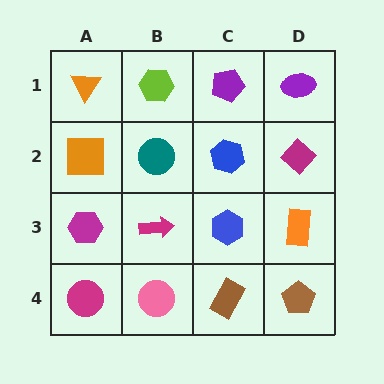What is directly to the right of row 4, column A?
A pink circle.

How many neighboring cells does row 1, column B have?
3.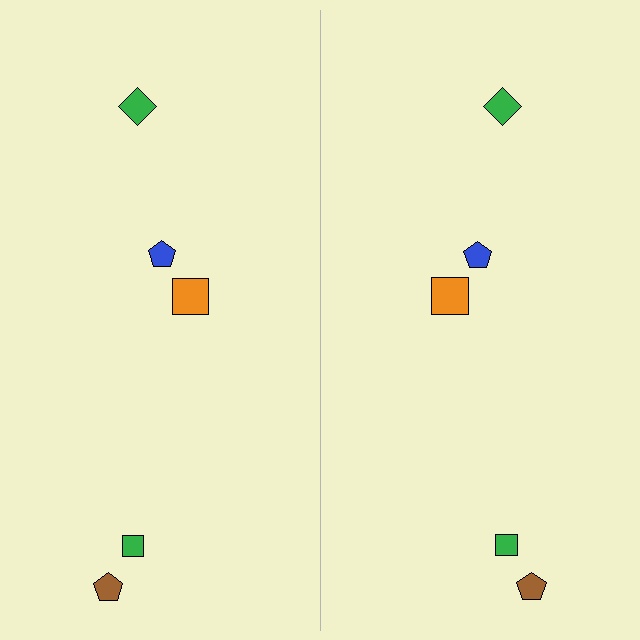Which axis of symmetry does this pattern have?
The pattern has a vertical axis of symmetry running through the center of the image.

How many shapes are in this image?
There are 10 shapes in this image.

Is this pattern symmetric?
Yes, this pattern has bilateral (reflection) symmetry.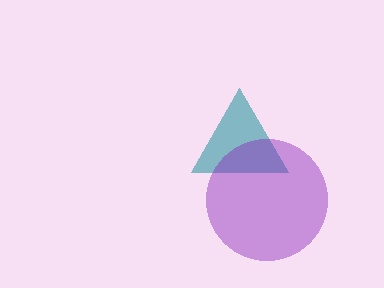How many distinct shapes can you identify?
There are 2 distinct shapes: a teal triangle, a purple circle.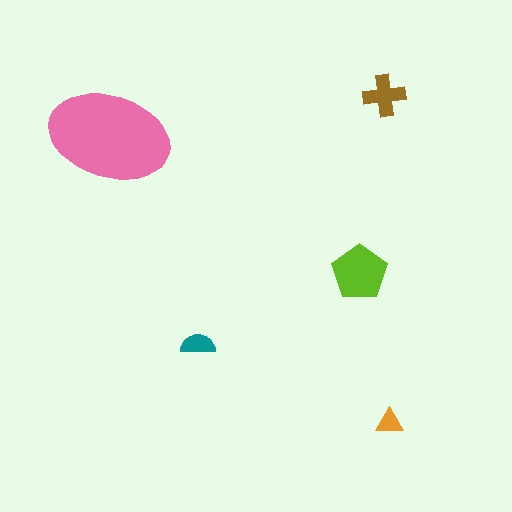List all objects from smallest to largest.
The orange triangle, the teal semicircle, the brown cross, the lime pentagon, the pink ellipse.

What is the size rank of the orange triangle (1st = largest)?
5th.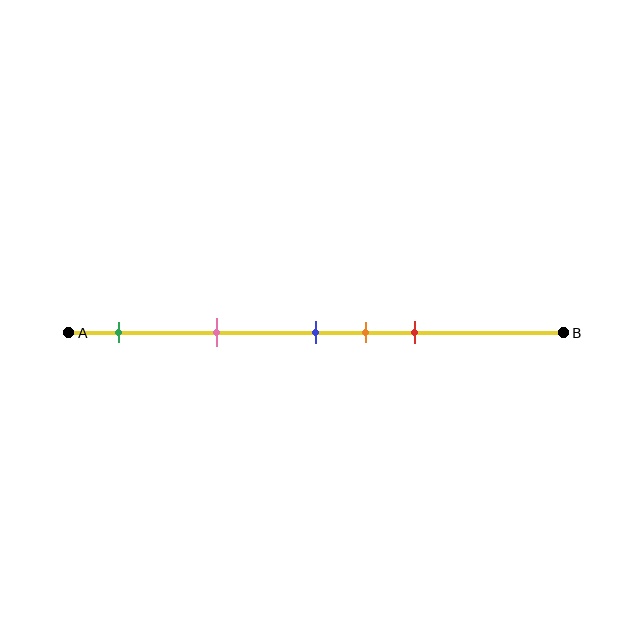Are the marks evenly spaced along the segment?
No, the marks are not evenly spaced.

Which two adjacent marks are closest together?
The blue and orange marks are the closest adjacent pair.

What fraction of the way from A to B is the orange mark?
The orange mark is approximately 60% (0.6) of the way from A to B.